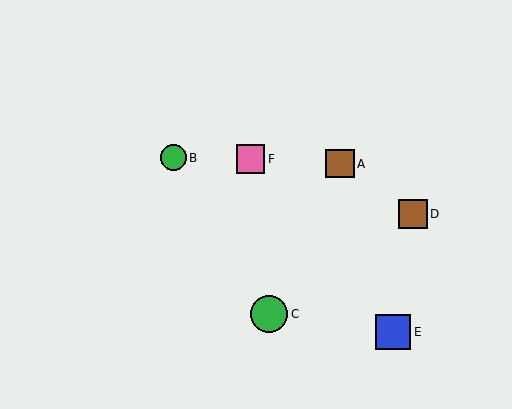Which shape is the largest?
The green circle (labeled C) is the largest.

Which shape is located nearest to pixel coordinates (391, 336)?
The blue square (labeled E) at (393, 332) is nearest to that location.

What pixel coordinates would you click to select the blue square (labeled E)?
Click at (393, 332) to select the blue square E.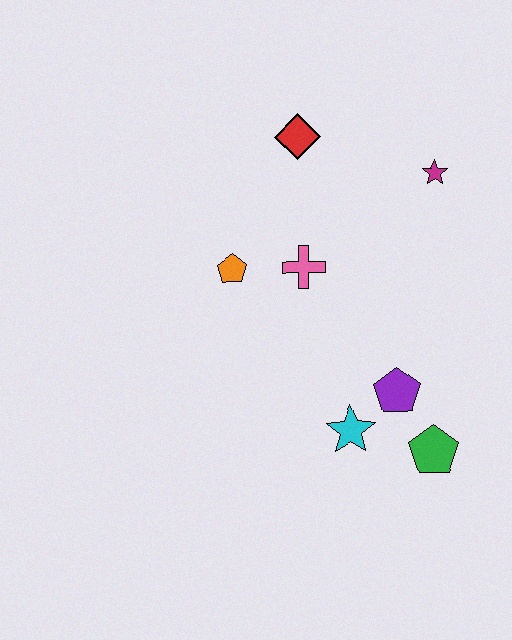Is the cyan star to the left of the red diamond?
No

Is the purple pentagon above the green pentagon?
Yes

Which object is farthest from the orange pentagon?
The green pentagon is farthest from the orange pentagon.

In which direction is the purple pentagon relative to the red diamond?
The purple pentagon is below the red diamond.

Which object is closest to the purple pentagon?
The cyan star is closest to the purple pentagon.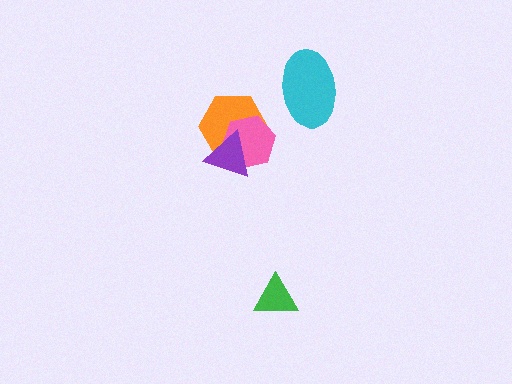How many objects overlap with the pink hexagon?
2 objects overlap with the pink hexagon.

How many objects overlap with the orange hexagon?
2 objects overlap with the orange hexagon.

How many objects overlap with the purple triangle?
2 objects overlap with the purple triangle.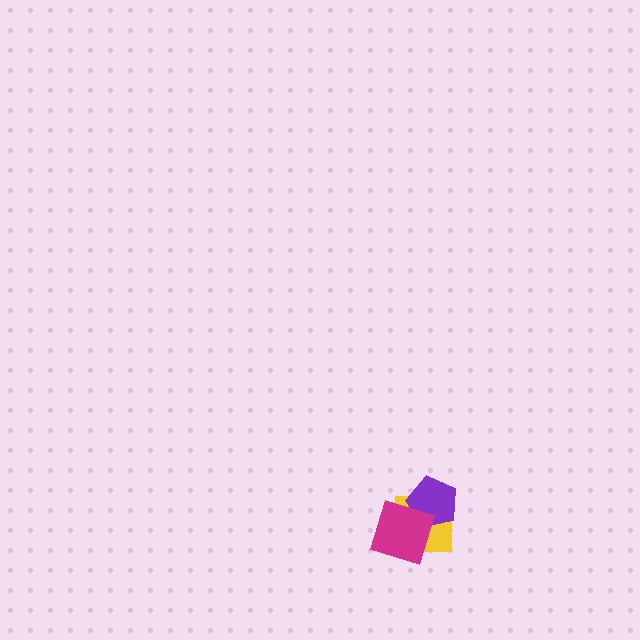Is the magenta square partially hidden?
No, no other shape covers it.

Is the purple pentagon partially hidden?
Yes, it is partially covered by another shape.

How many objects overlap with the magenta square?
2 objects overlap with the magenta square.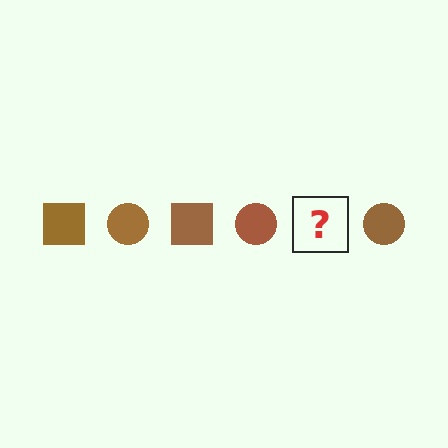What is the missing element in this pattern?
The missing element is a brown square.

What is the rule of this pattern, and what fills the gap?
The rule is that the pattern cycles through square, circle shapes in brown. The gap should be filled with a brown square.